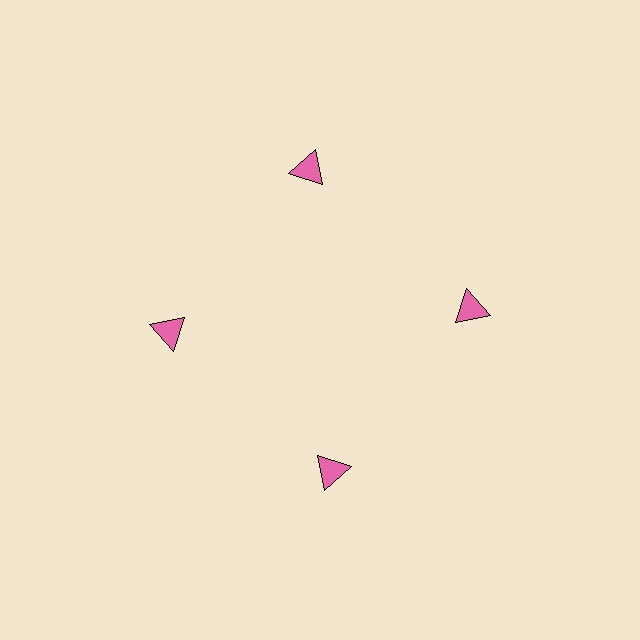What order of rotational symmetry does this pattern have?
This pattern has 4-fold rotational symmetry.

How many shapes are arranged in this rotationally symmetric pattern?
There are 4 shapes, arranged in 4 groups of 1.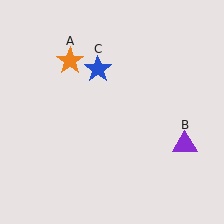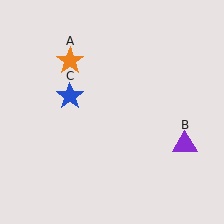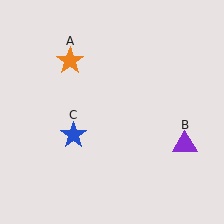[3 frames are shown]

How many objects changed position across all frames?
1 object changed position: blue star (object C).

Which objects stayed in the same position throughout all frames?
Orange star (object A) and purple triangle (object B) remained stationary.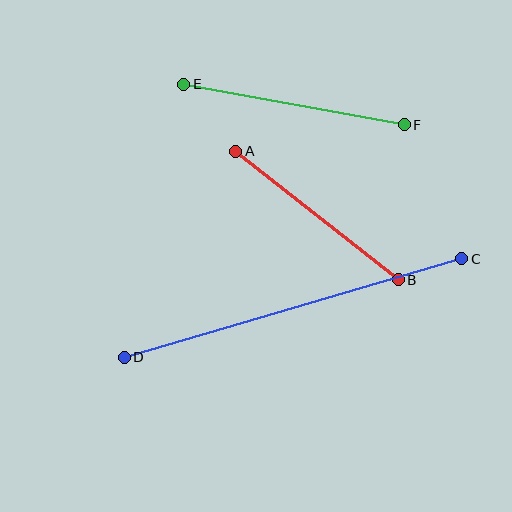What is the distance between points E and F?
The distance is approximately 224 pixels.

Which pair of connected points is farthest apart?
Points C and D are farthest apart.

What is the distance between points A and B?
The distance is approximately 207 pixels.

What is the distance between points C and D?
The distance is approximately 352 pixels.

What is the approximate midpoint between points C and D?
The midpoint is at approximately (293, 308) pixels.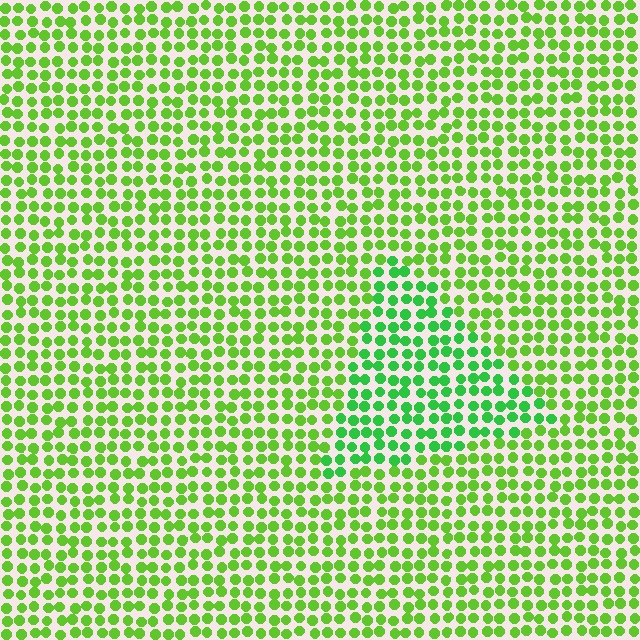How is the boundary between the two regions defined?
The boundary is defined purely by a slight shift in hue (about 28 degrees). Spacing, size, and orientation are identical on both sides.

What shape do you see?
I see a triangle.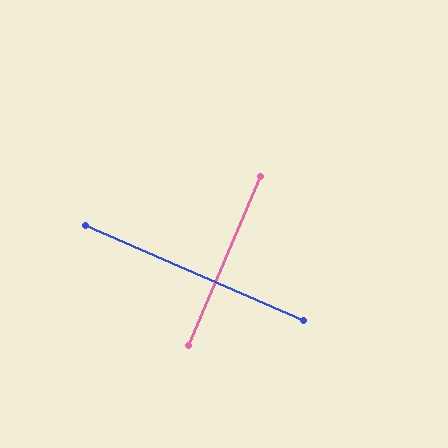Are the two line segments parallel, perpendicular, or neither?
Perpendicular — they meet at approximately 90°.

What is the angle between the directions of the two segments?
Approximately 90 degrees.